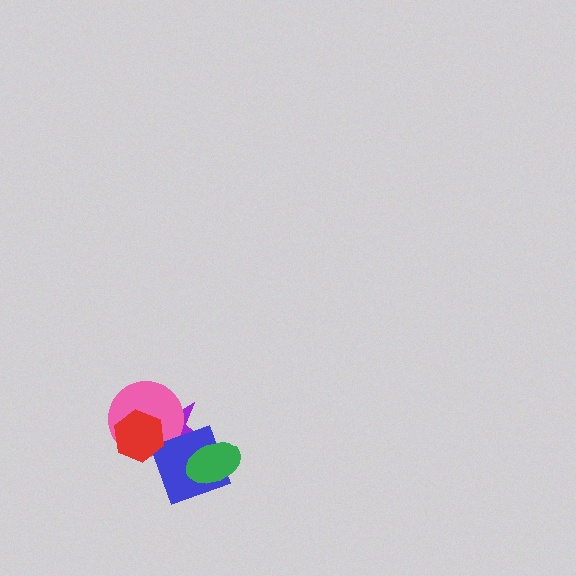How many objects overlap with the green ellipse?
2 objects overlap with the green ellipse.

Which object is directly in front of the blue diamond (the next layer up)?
The red hexagon is directly in front of the blue diamond.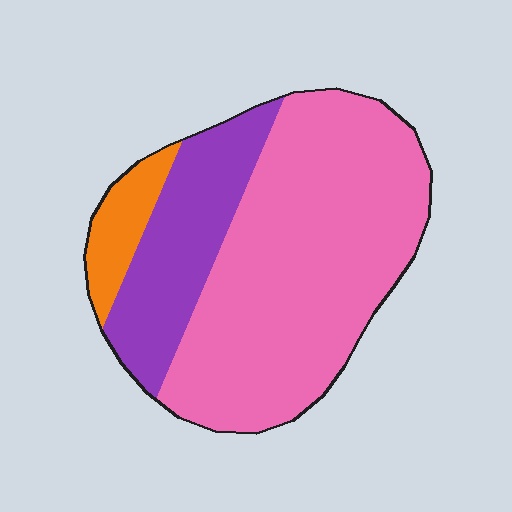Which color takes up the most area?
Pink, at roughly 65%.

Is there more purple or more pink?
Pink.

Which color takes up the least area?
Orange, at roughly 10%.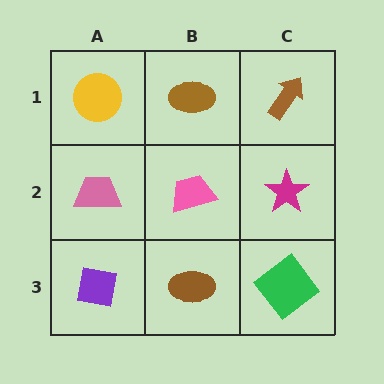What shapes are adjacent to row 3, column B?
A pink trapezoid (row 2, column B), a purple square (row 3, column A), a green diamond (row 3, column C).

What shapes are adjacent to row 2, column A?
A yellow circle (row 1, column A), a purple square (row 3, column A), a pink trapezoid (row 2, column B).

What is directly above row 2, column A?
A yellow circle.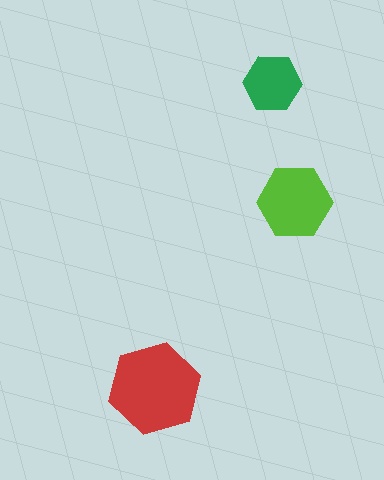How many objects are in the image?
There are 3 objects in the image.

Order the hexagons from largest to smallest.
the red one, the lime one, the green one.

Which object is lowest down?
The red hexagon is bottommost.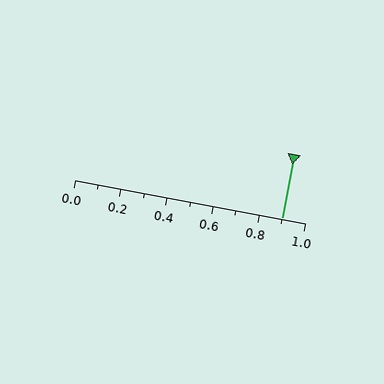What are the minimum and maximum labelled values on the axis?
The axis runs from 0.0 to 1.0.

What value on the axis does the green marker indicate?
The marker indicates approximately 0.9.